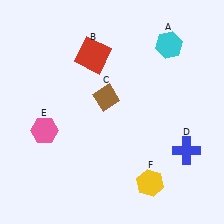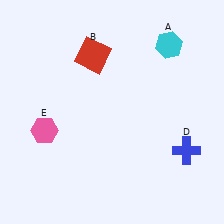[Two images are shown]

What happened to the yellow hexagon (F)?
The yellow hexagon (F) was removed in Image 2. It was in the bottom-right area of Image 1.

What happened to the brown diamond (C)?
The brown diamond (C) was removed in Image 2. It was in the top-left area of Image 1.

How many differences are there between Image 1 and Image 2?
There are 2 differences between the two images.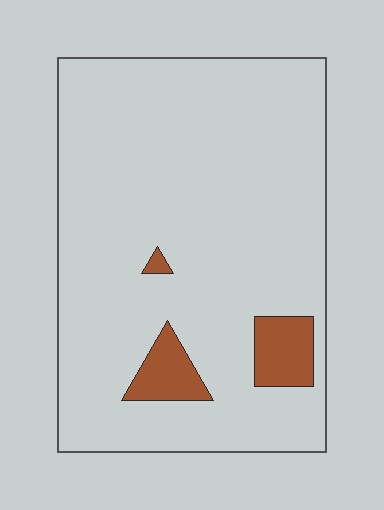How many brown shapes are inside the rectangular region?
3.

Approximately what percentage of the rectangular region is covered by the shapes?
Approximately 10%.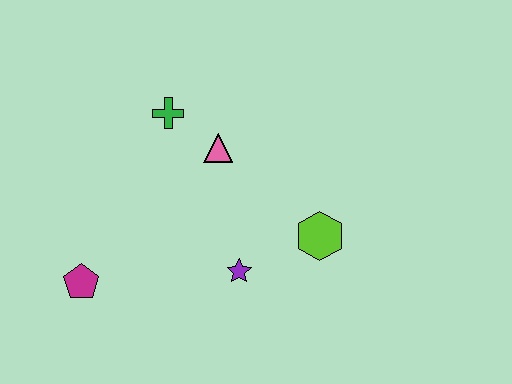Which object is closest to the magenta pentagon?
The purple star is closest to the magenta pentagon.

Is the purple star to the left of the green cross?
No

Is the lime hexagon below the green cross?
Yes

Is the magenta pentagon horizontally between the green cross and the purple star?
No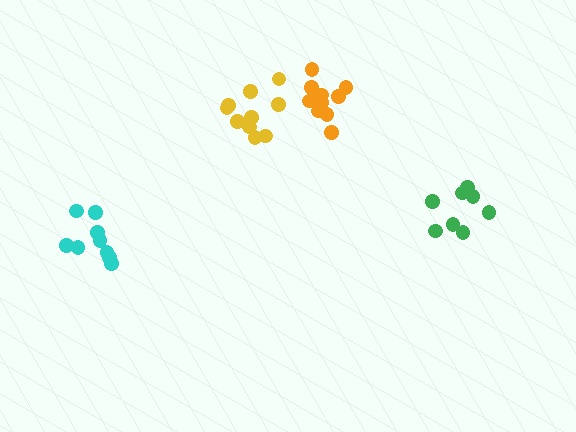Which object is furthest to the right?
The green cluster is rightmost.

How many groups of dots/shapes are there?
There are 4 groups.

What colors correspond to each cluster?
The clusters are colored: yellow, orange, green, cyan.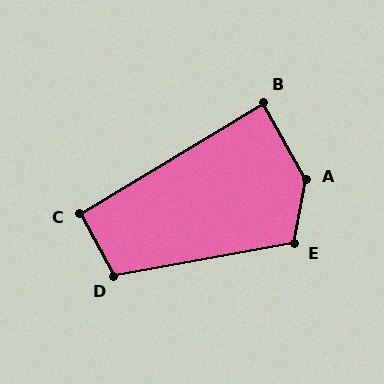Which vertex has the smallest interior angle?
B, at approximately 88 degrees.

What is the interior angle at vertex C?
Approximately 92 degrees (approximately right).